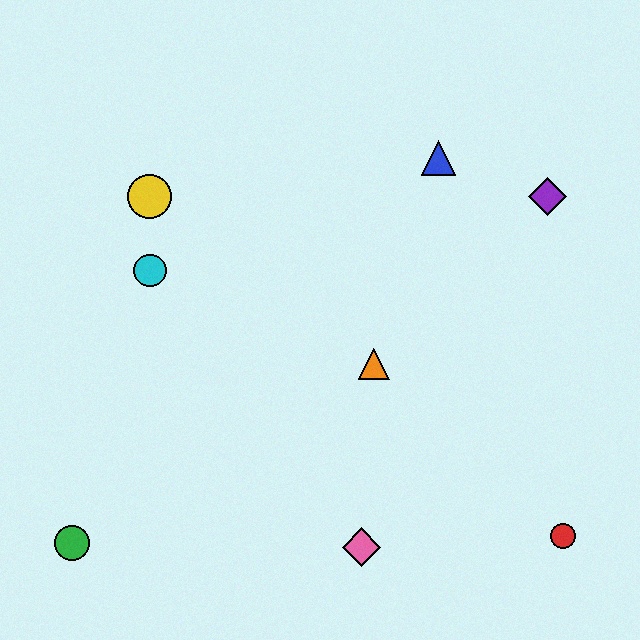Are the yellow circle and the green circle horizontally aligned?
No, the yellow circle is at y≈196 and the green circle is at y≈543.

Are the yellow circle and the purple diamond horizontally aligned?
Yes, both are at y≈196.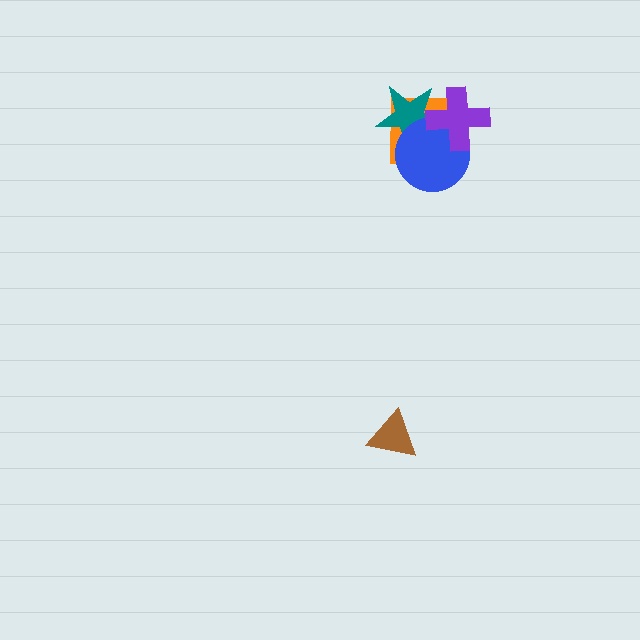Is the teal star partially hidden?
Yes, it is partially covered by another shape.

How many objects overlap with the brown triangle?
0 objects overlap with the brown triangle.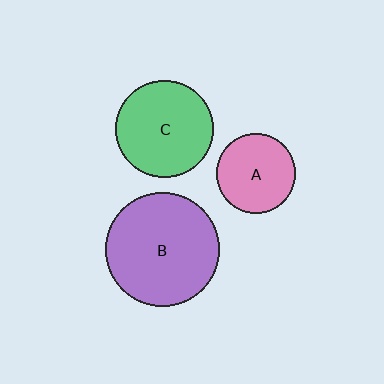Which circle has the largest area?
Circle B (purple).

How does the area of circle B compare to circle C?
Approximately 1.4 times.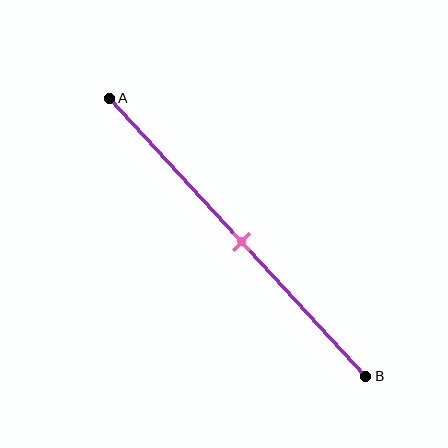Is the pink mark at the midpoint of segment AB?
Yes, the mark is approximately at the midpoint.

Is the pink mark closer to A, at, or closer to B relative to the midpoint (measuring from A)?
The pink mark is approximately at the midpoint of segment AB.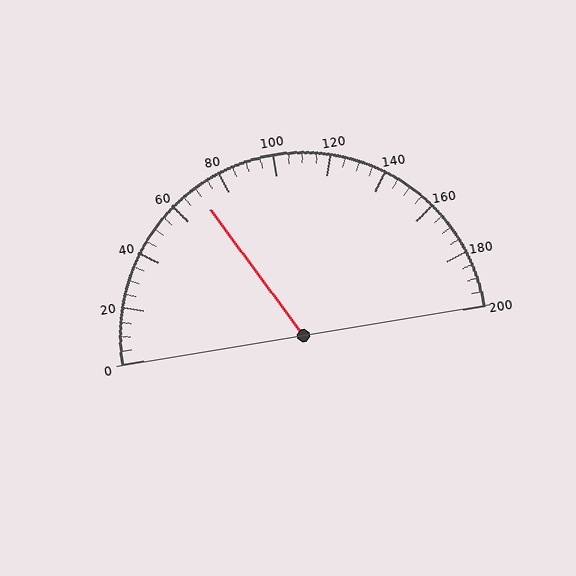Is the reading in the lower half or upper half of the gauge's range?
The reading is in the lower half of the range (0 to 200).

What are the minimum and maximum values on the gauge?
The gauge ranges from 0 to 200.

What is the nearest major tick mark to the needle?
The nearest major tick mark is 80.